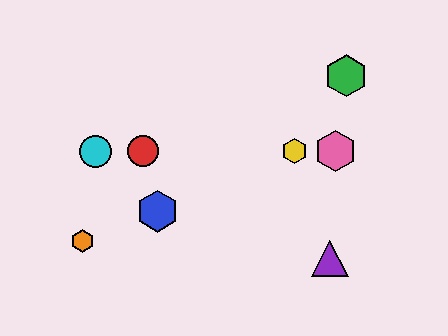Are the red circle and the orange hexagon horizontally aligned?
No, the red circle is at y≈151 and the orange hexagon is at y≈241.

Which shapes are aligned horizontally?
The red circle, the yellow hexagon, the cyan circle, the pink hexagon are aligned horizontally.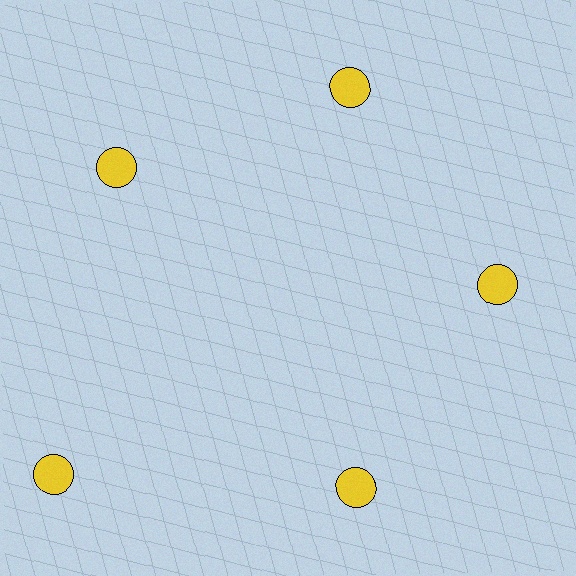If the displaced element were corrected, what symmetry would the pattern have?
It would have 5-fold rotational symmetry — the pattern would map onto itself every 72 degrees.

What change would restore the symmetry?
The symmetry would be restored by moving it inward, back onto the ring so that all 5 circles sit at equal angles and equal distance from the center.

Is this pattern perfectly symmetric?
No. The 5 yellow circles are arranged in a ring, but one element near the 8 o'clock position is pushed outward from the center, breaking the 5-fold rotational symmetry.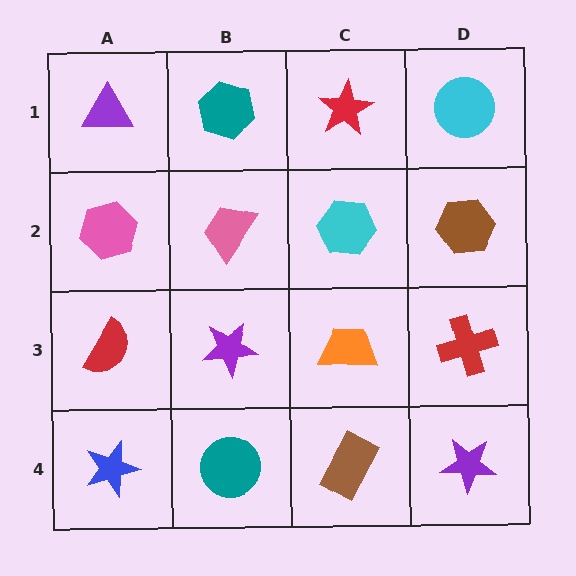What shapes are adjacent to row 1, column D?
A brown hexagon (row 2, column D), a red star (row 1, column C).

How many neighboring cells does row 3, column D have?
3.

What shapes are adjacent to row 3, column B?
A pink trapezoid (row 2, column B), a teal circle (row 4, column B), a red semicircle (row 3, column A), an orange trapezoid (row 3, column C).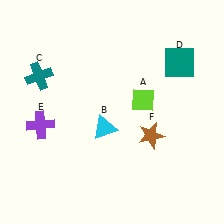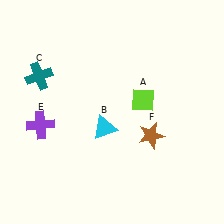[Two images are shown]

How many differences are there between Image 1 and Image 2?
There is 1 difference between the two images.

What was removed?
The teal square (D) was removed in Image 2.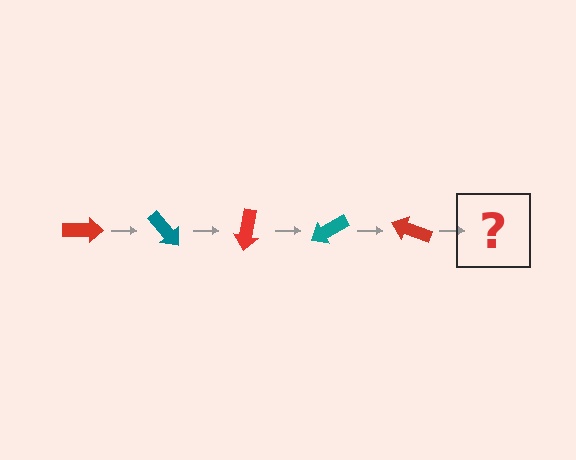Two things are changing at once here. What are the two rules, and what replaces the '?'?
The two rules are that it rotates 50 degrees each step and the color cycles through red and teal. The '?' should be a teal arrow, rotated 250 degrees from the start.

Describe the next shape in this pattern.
It should be a teal arrow, rotated 250 degrees from the start.